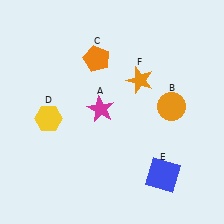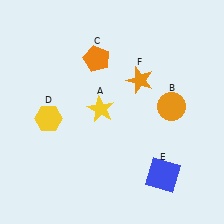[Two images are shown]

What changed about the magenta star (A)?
In Image 1, A is magenta. In Image 2, it changed to yellow.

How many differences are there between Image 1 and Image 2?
There is 1 difference between the two images.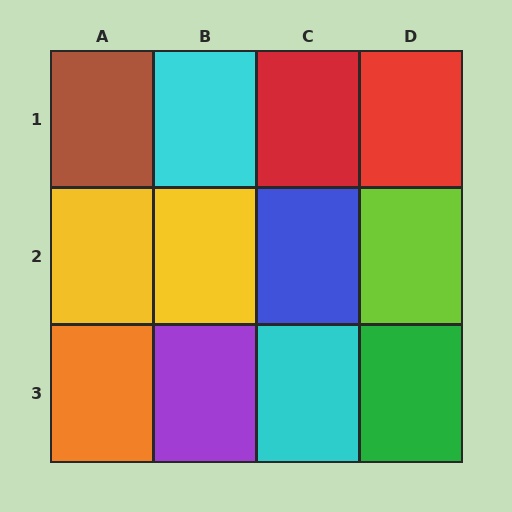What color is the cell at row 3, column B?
Purple.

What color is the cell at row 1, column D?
Red.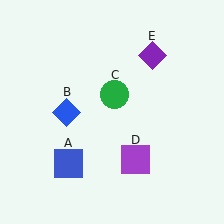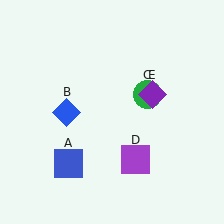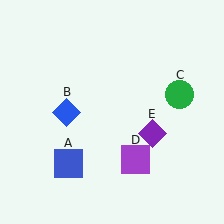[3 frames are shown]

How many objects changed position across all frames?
2 objects changed position: green circle (object C), purple diamond (object E).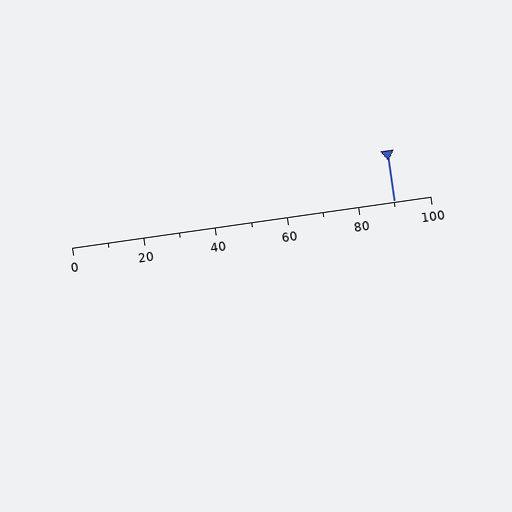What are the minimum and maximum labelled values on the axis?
The axis runs from 0 to 100.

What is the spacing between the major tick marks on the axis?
The major ticks are spaced 20 apart.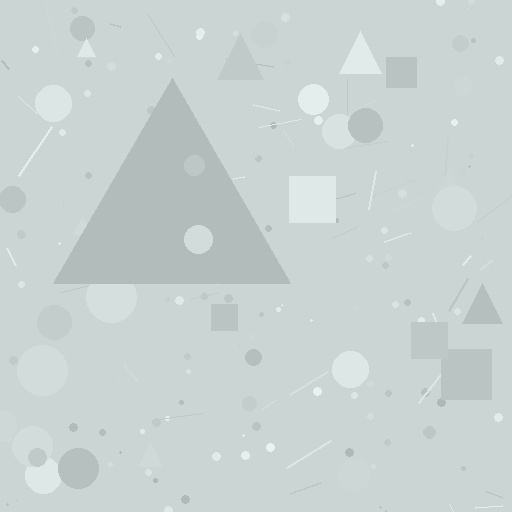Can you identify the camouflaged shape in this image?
The camouflaged shape is a triangle.